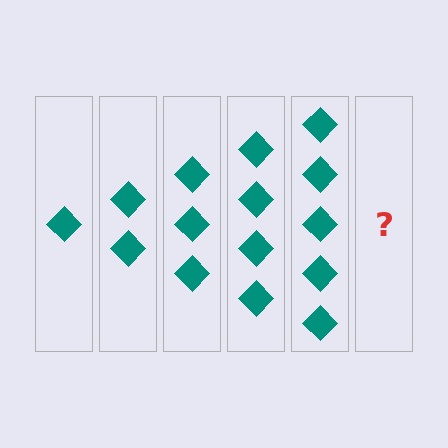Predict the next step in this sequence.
The next step is 6 diamonds.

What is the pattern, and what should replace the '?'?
The pattern is that each step adds one more diamond. The '?' should be 6 diamonds.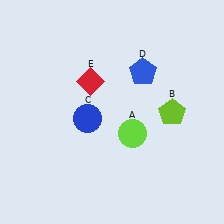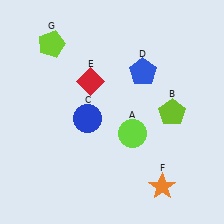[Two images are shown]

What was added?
An orange star (F), a lime pentagon (G) were added in Image 2.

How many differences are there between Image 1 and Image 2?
There are 2 differences between the two images.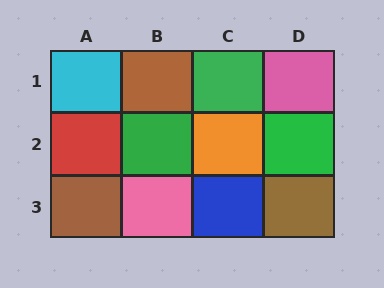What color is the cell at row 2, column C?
Orange.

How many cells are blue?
1 cell is blue.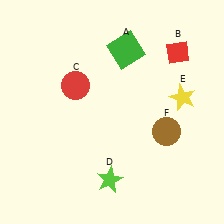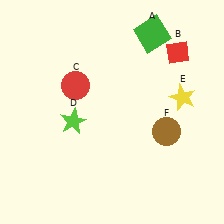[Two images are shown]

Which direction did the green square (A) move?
The green square (A) moved right.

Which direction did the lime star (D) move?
The lime star (D) moved up.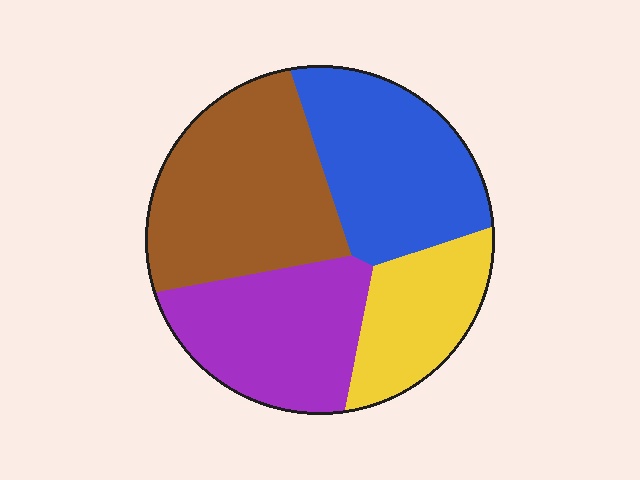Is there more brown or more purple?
Brown.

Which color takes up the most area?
Brown, at roughly 30%.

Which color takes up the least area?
Yellow, at roughly 15%.